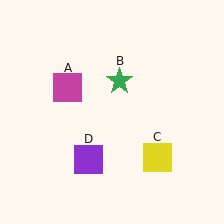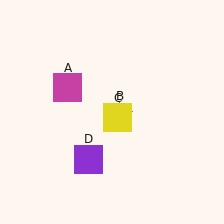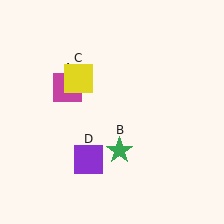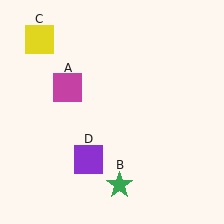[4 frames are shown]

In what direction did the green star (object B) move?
The green star (object B) moved down.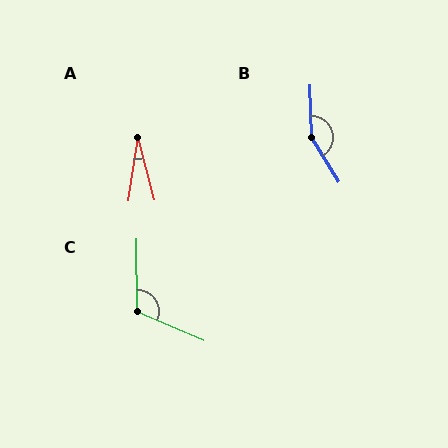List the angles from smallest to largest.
A (23°), C (114°), B (150°).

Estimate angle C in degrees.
Approximately 114 degrees.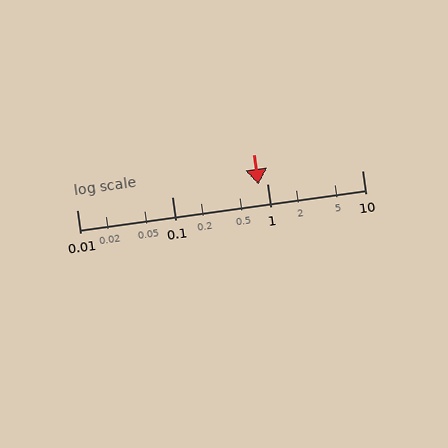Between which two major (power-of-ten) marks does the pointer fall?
The pointer is between 0.1 and 1.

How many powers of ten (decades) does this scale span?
The scale spans 3 decades, from 0.01 to 10.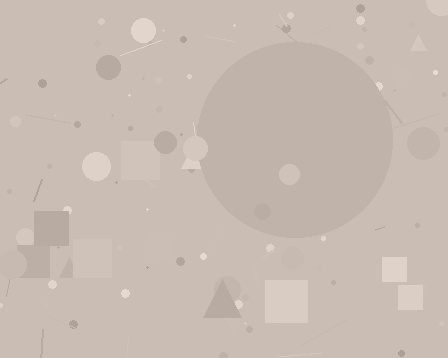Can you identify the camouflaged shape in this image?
The camouflaged shape is a circle.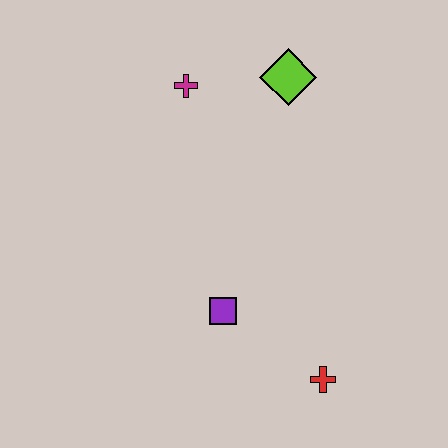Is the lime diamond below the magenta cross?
No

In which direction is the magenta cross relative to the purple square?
The magenta cross is above the purple square.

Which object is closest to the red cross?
The purple square is closest to the red cross.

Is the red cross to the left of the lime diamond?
No